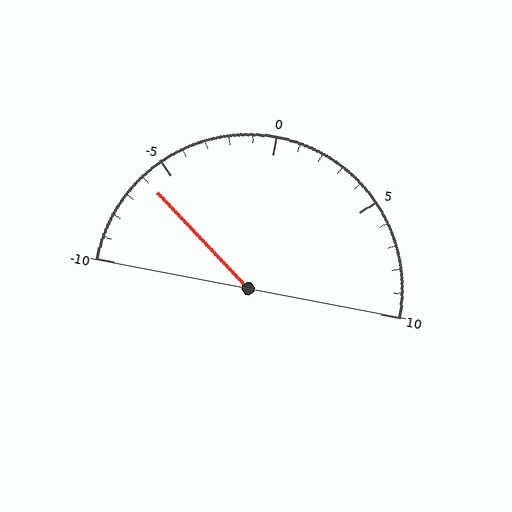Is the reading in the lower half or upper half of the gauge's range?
The reading is in the lower half of the range (-10 to 10).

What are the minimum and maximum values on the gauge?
The gauge ranges from -10 to 10.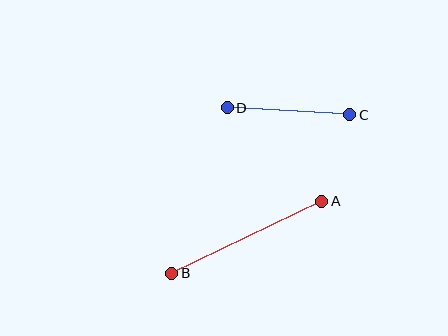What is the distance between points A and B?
The distance is approximately 166 pixels.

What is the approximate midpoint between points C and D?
The midpoint is at approximately (289, 111) pixels.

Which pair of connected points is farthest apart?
Points A and B are farthest apart.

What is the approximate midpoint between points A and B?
The midpoint is at approximately (247, 237) pixels.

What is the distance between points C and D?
The distance is approximately 123 pixels.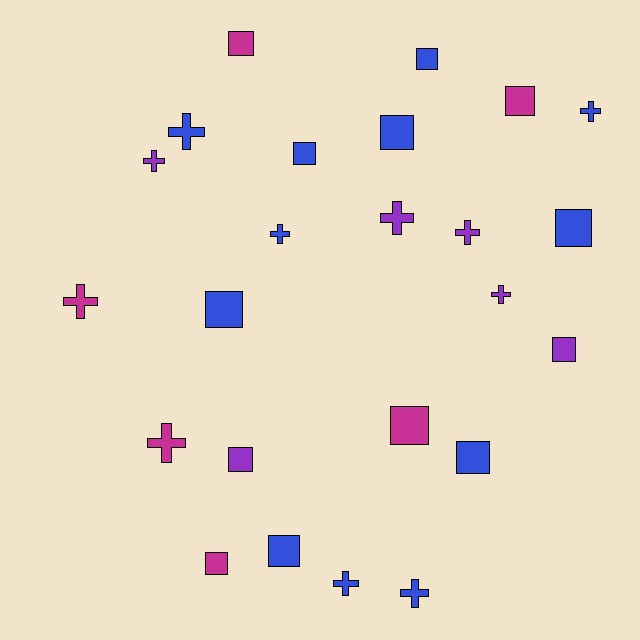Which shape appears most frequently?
Square, with 13 objects.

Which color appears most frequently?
Blue, with 12 objects.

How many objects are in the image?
There are 24 objects.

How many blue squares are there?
There are 7 blue squares.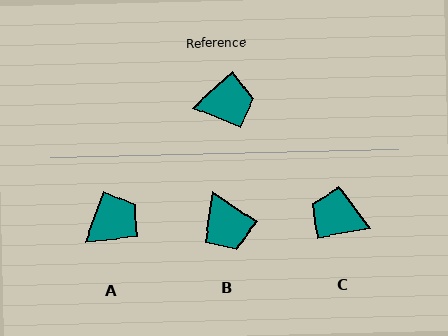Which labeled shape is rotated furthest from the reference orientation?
C, about 149 degrees away.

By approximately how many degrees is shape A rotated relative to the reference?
Approximately 28 degrees counter-clockwise.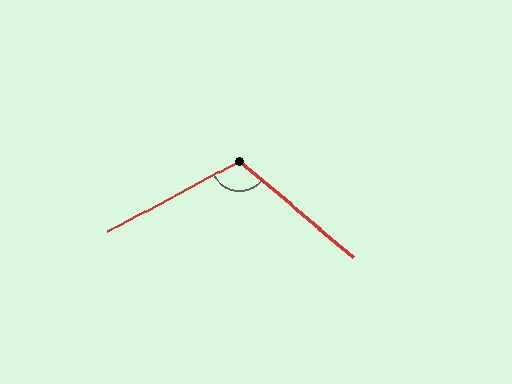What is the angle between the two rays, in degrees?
Approximately 112 degrees.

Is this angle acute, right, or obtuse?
It is obtuse.